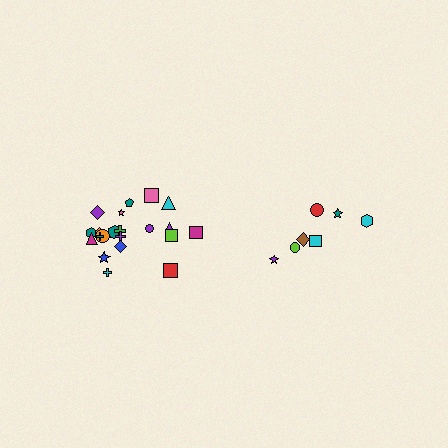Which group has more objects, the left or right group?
The left group.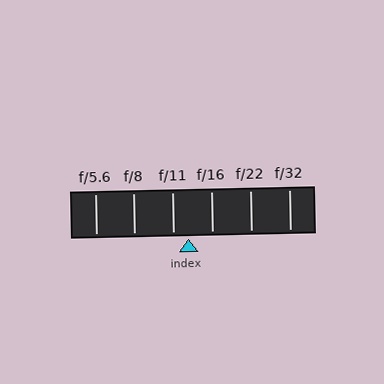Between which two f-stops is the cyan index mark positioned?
The index mark is between f/11 and f/16.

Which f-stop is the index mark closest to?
The index mark is closest to f/11.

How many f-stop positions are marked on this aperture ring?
There are 6 f-stop positions marked.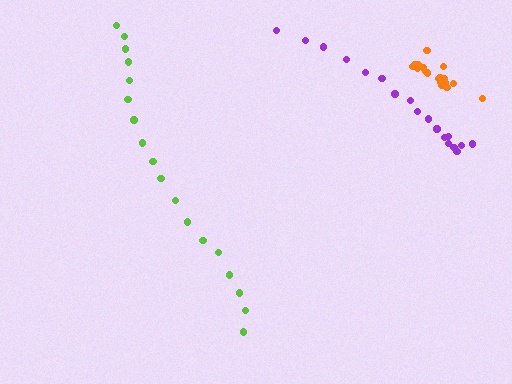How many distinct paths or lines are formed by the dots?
There are 3 distinct paths.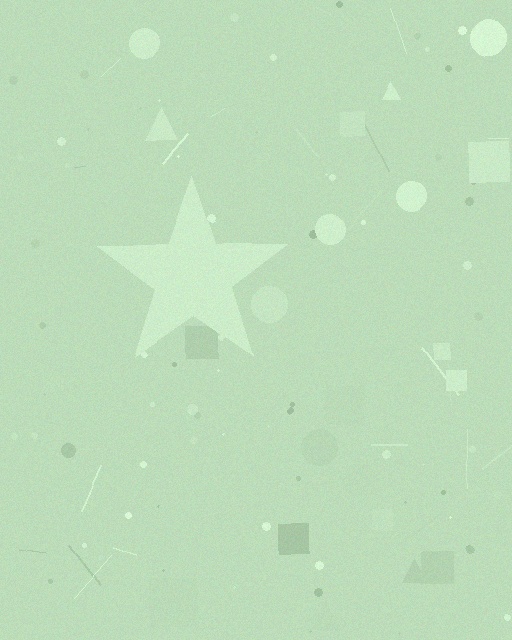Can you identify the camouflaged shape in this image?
The camouflaged shape is a star.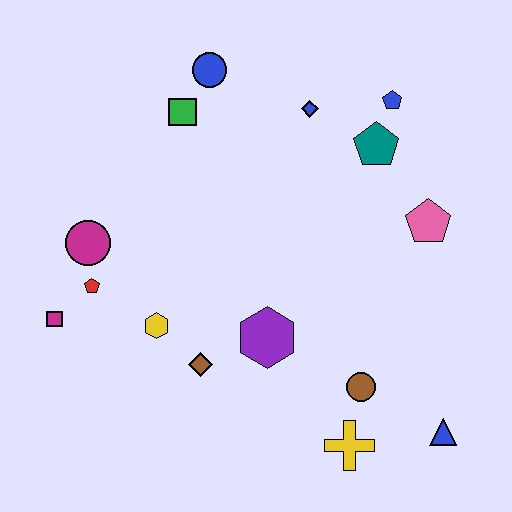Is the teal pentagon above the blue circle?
No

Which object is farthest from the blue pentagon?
The magenta square is farthest from the blue pentagon.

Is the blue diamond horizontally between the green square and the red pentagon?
No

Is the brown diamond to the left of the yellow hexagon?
No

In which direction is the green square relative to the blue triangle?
The green square is above the blue triangle.